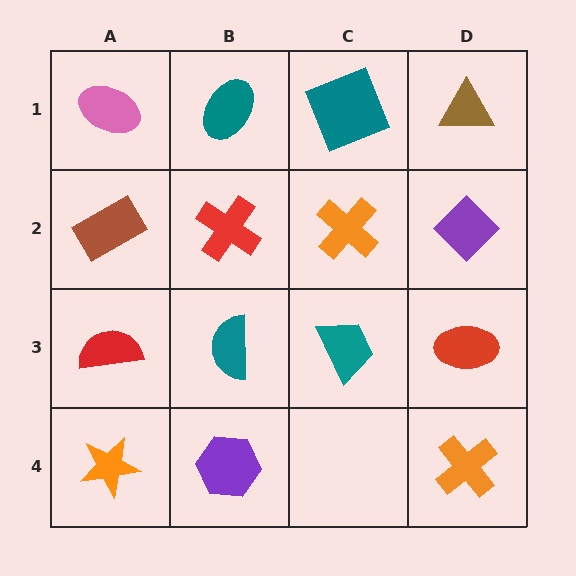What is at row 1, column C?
A teal square.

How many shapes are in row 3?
4 shapes.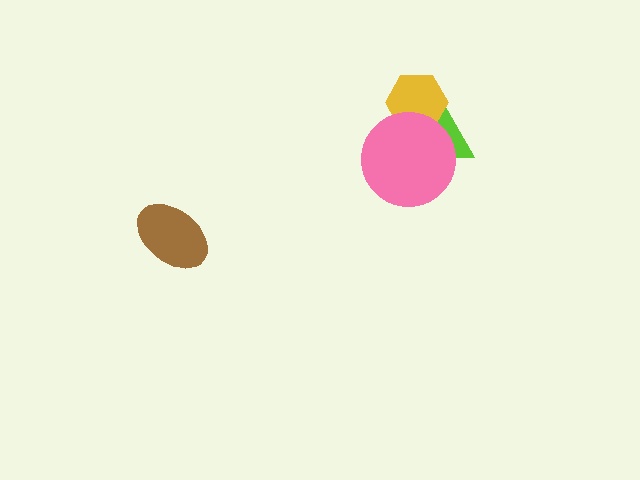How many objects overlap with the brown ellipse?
0 objects overlap with the brown ellipse.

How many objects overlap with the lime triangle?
2 objects overlap with the lime triangle.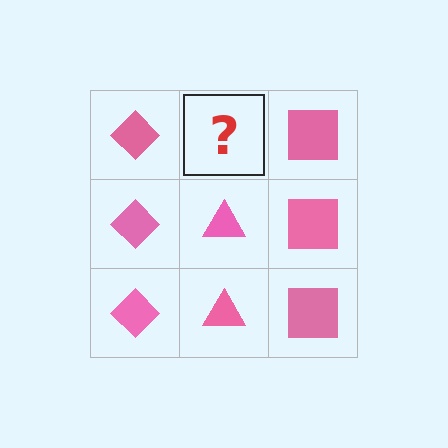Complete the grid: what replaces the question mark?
The question mark should be replaced with a pink triangle.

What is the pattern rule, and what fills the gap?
The rule is that each column has a consistent shape. The gap should be filled with a pink triangle.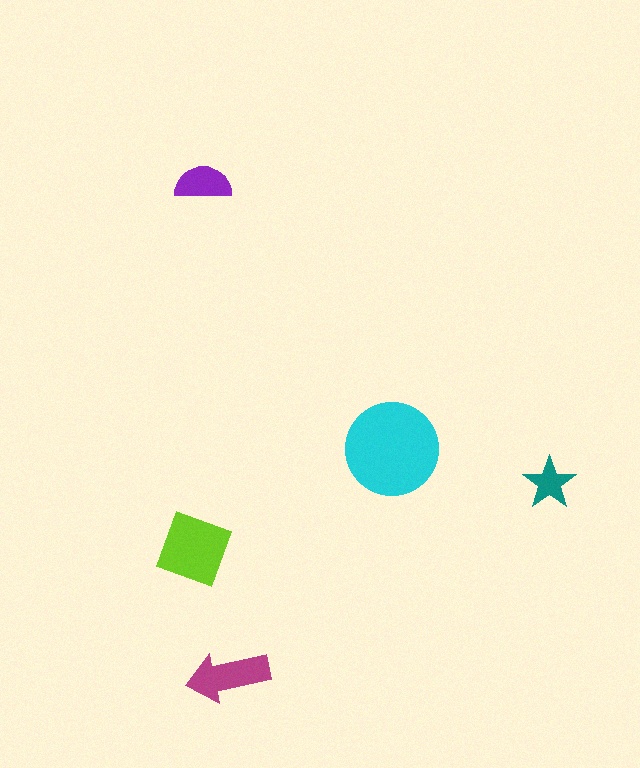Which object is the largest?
The cyan circle.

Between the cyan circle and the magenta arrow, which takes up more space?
The cyan circle.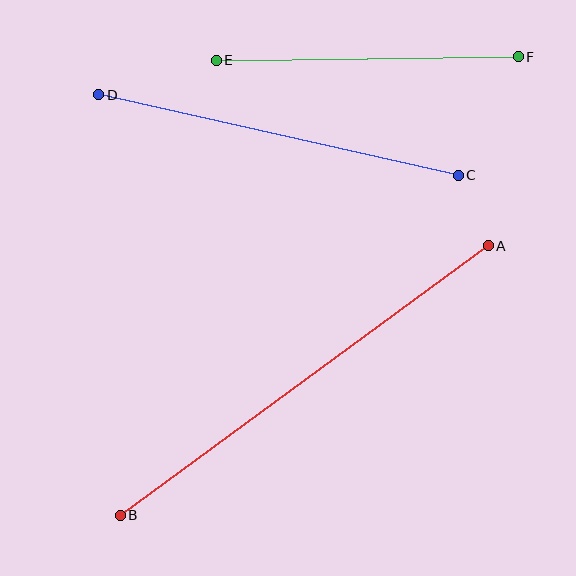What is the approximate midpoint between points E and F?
The midpoint is at approximately (367, 58) pixels.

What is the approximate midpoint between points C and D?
The midpoint is at approximately (279, 135) pixels.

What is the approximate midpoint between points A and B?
The midpoint is at approximately (304, 381) pixels.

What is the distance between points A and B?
The distance is approximately 456 pixels.